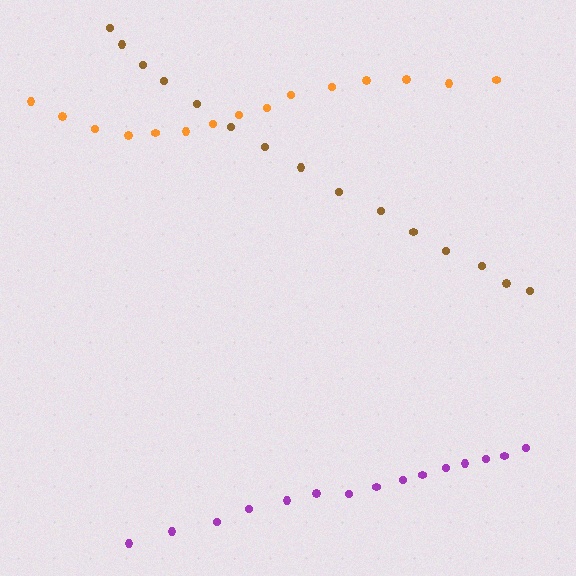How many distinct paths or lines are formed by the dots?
There are 3 distinct paths.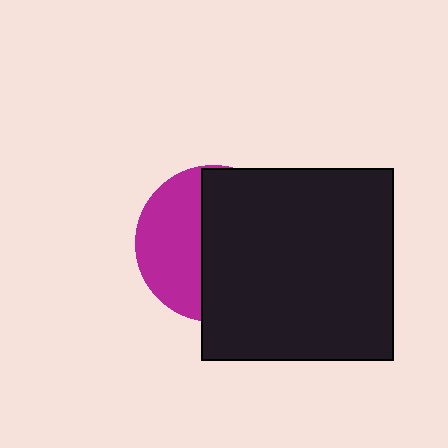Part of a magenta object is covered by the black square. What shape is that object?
It is a circle.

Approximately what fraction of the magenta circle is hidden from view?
Roughly 59% of the magenta circle is hidden behind the black square.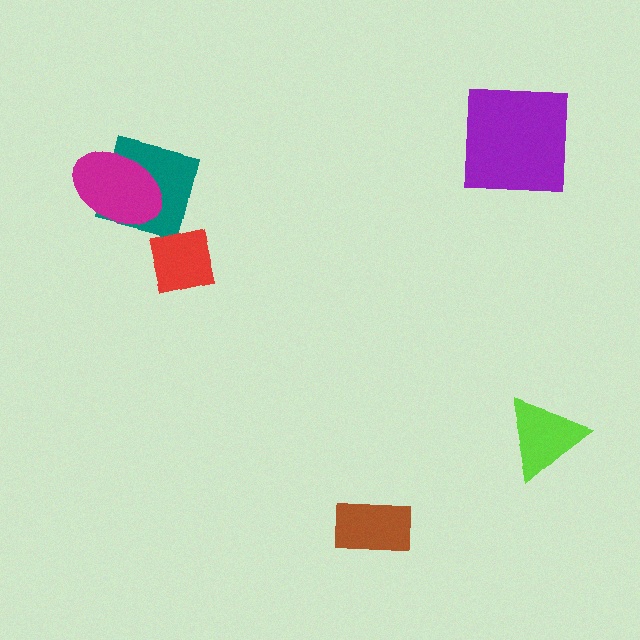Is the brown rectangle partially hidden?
No, no other shape covers it.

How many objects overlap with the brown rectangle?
0 objects overlap with the brown rectangle.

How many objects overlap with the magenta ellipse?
1 object overlaps with the magenta ellipse.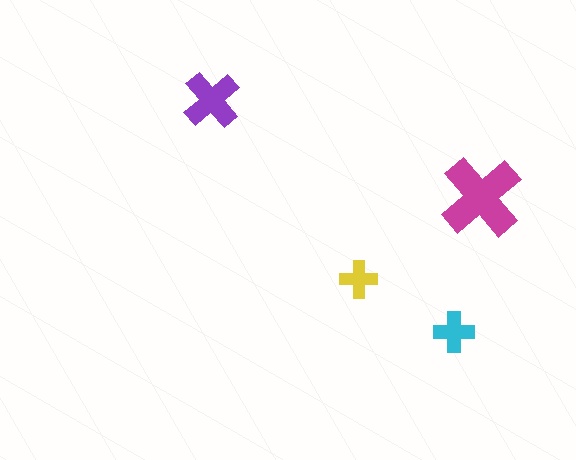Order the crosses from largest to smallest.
the magenta one, the purple one, the cyan one, the yellow one.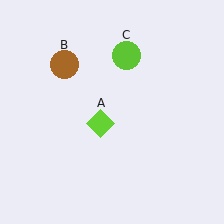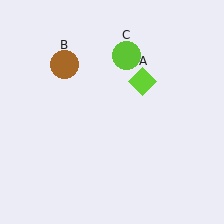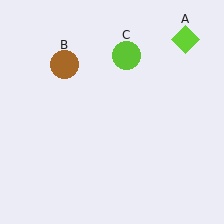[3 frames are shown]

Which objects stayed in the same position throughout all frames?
Brown circle (object B) and lime circle (object C) remained stationary.